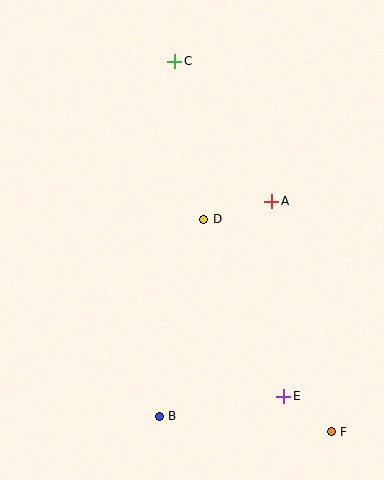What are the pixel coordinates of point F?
Point F is at (331, 432).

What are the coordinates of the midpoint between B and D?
The midpoint between B and D is at (181, 318).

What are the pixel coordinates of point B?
Point B is at (159, 416).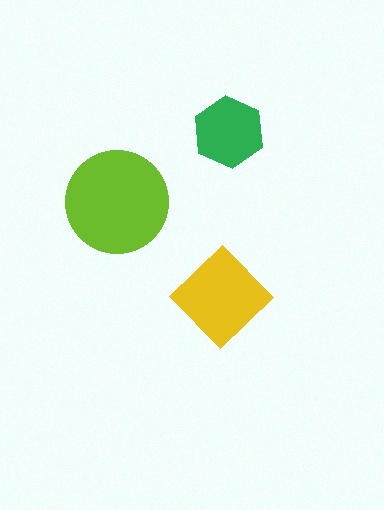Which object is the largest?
The lime circle.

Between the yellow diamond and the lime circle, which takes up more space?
The lime circle.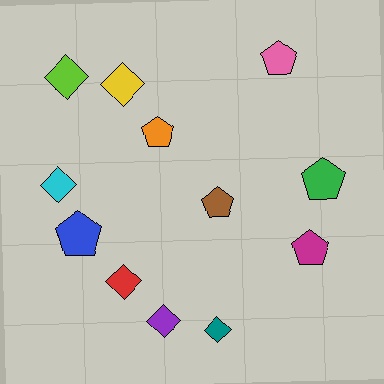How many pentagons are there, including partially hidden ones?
There are 6 pentagons.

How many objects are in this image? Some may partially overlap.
There are 12 objects.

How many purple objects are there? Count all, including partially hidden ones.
There is 1 purple object.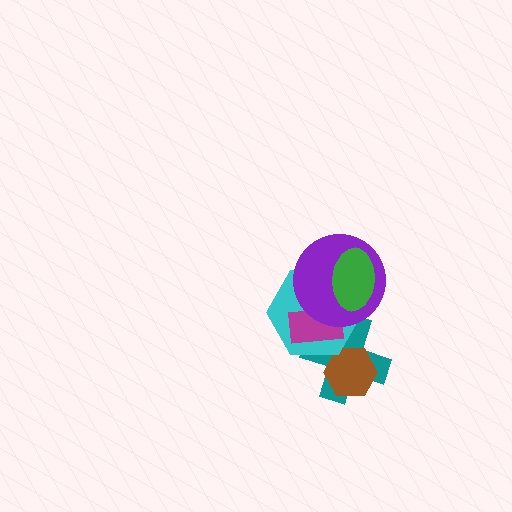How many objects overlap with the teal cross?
4 objects overlap with the teal cross.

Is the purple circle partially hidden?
Yes, it is partially covered by another shape.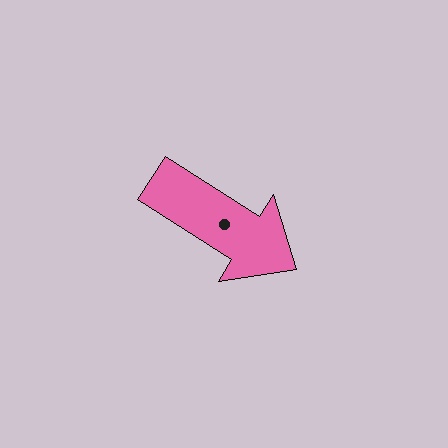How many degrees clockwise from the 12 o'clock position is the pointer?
Approximately 122 degrees.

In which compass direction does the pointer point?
Southeast.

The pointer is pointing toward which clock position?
Roughly 4 o'clock.